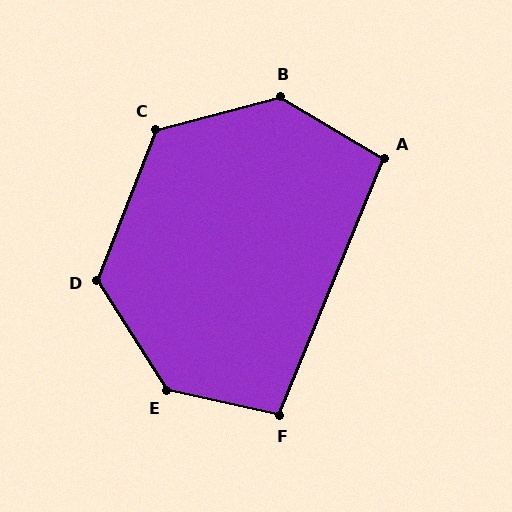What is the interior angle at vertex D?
Approximately 126 degrees (obtuse).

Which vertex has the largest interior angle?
E, at approximately 135 degrees.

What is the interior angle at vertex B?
Approximately 134 degrees (obtuse).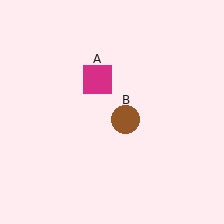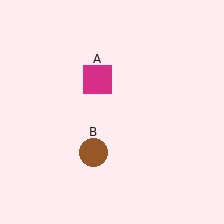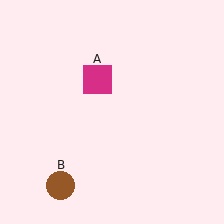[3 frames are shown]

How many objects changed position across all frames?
1 object changed position: brown circle (object B).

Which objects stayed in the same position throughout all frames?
Magenta square (object A) remained stationary.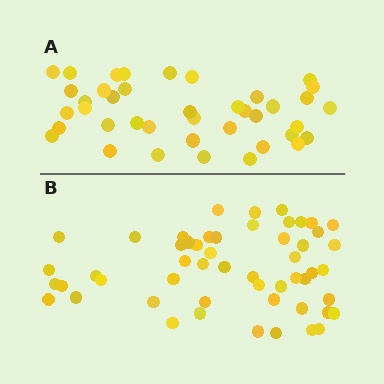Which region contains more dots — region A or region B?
Region B (the bottom region) has more dots.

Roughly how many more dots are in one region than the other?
Region B has approximately 15 more dots than region A.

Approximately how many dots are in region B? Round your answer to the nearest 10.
About 50 dots. (The exact count is 53, which rounds to 50.)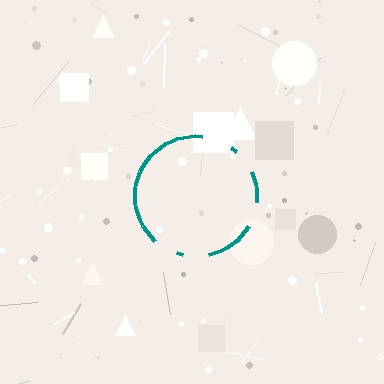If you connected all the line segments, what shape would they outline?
They would outline a circle.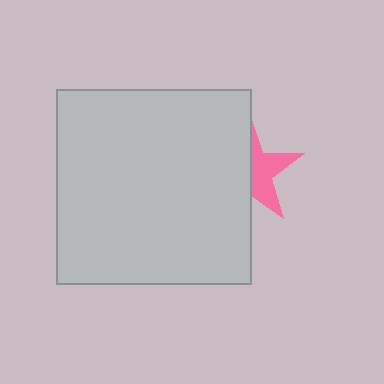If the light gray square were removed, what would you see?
You would see the complete pink star.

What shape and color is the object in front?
The object in front is a light gray square.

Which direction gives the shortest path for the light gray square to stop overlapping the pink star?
Moving left gives the shortest separation.